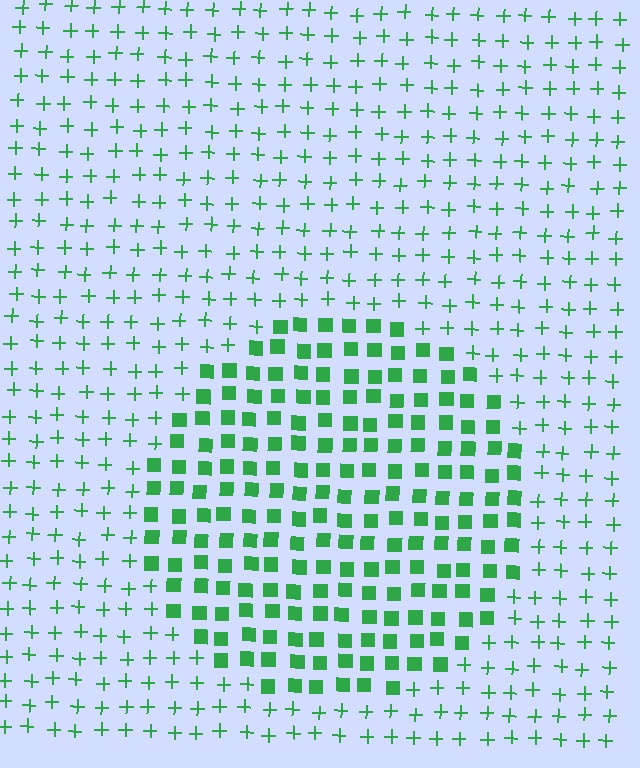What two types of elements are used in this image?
The image uses squares inside the circle region and plus signs outside it.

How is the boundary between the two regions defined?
The boundary is defined by a change in element shape: squares inside vs. plus signs outside. All elements share the same color and spacing.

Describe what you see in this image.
The image is filled with small green elements arranged in a uniform grid. A circle-shaped region contains squares, while the surrounding area contains plus signs. The boundary is defined purely by the change in element shape.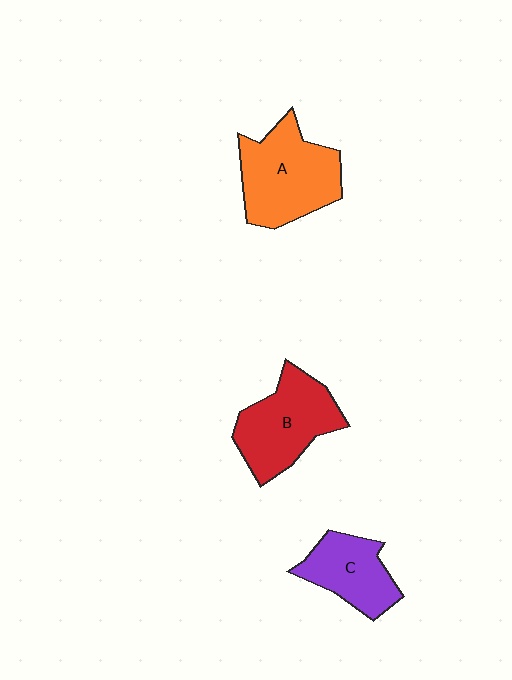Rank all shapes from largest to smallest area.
From largest to smallest: A (orange), B (red), C (purple).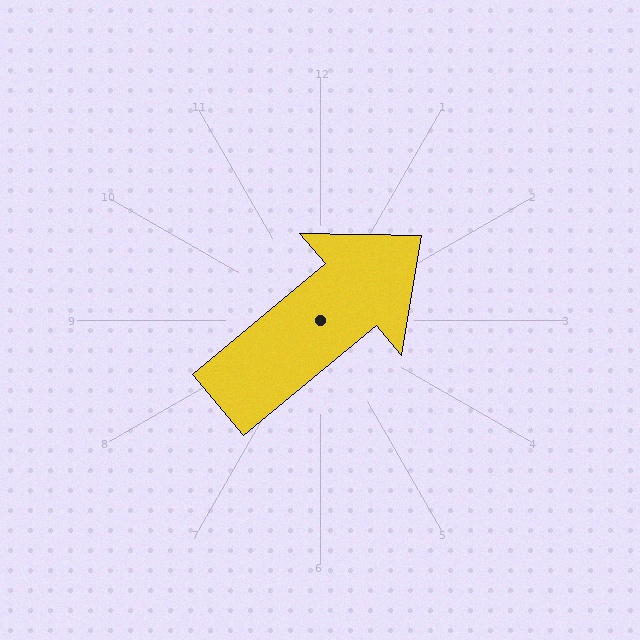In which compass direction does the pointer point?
Northeast.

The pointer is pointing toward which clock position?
Roughly 2 o'clock.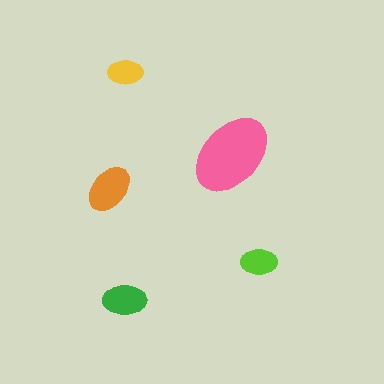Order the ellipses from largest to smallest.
the pink one, the orange one, the green one, the lime one, the yellow one.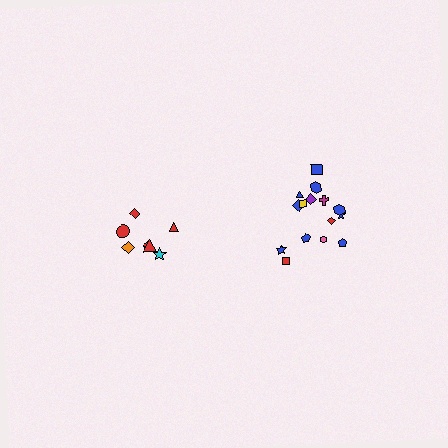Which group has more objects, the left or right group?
The right group.